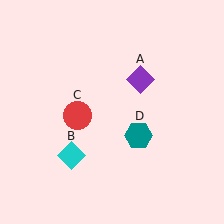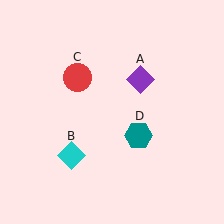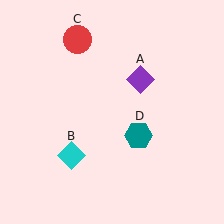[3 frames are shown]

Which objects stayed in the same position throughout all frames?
Purple diamond (object A) and cyan diamond (object B) and teal hexagon (object D) remained stationary.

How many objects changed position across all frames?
1 object changed position: red circle (object C).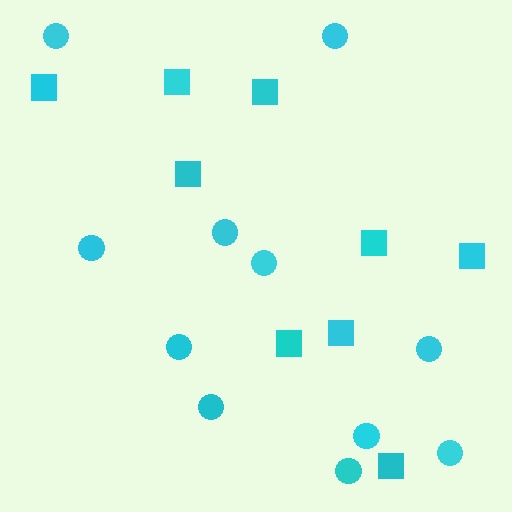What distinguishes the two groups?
There are 2 groups: one group of squares (9) and one group of circles (11).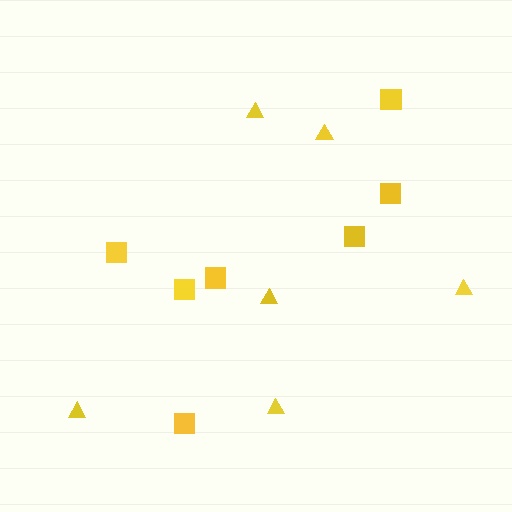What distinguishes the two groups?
There are 2 groups: one group of triangles (6) and one group of squares (7).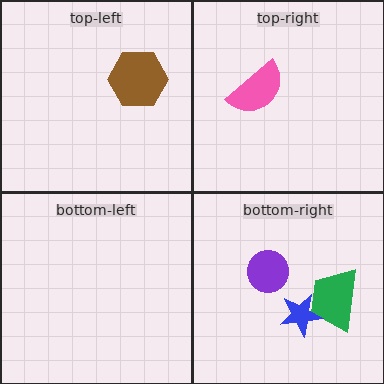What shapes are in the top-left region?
The brown hexagon.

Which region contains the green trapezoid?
The bottom-right region.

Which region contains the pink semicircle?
The top-right region.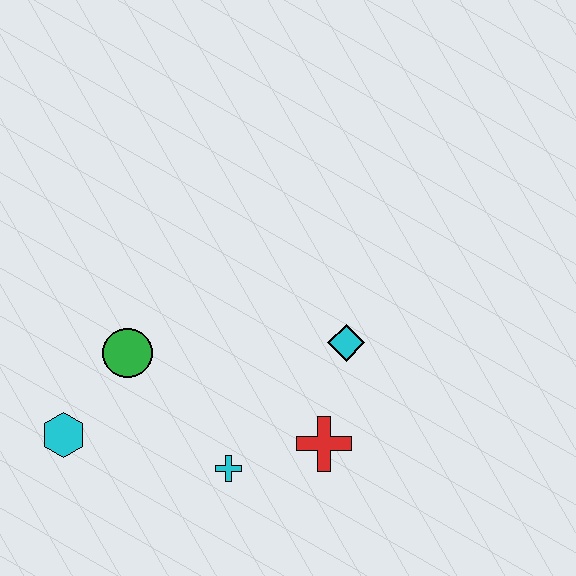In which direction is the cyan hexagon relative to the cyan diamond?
The cyan hexagon is to the left of the cyan diamond.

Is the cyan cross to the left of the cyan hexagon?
No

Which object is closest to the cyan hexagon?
The green circle is closest to the cyan hexagon.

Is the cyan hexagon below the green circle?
Yes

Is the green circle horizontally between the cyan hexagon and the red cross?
Yes